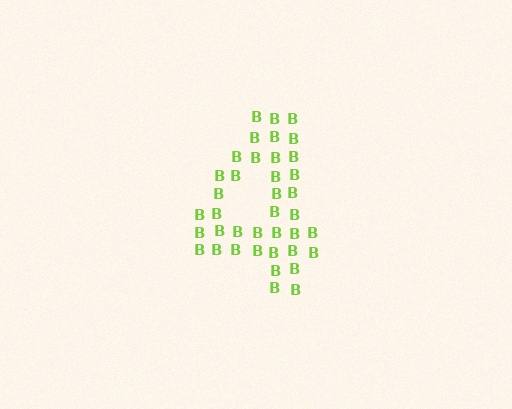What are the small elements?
The small elements are letter B's.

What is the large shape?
The large shape is the digit 4.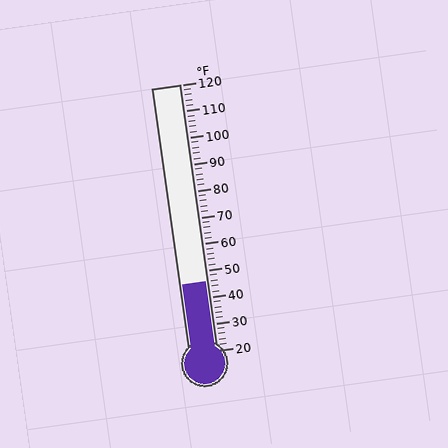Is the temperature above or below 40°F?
The temperature is above 40°F.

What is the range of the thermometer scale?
The thermometer scale ranges from 20°F to 120°F.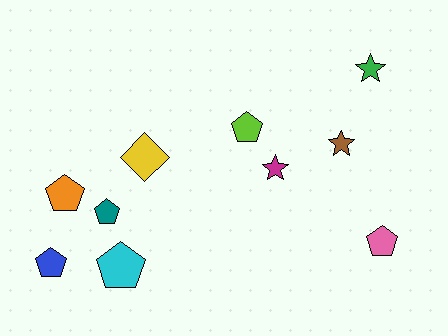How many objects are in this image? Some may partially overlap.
There are 10 objects.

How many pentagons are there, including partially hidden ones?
There are 6 pentagons.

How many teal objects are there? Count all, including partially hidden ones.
There is 1 teal object.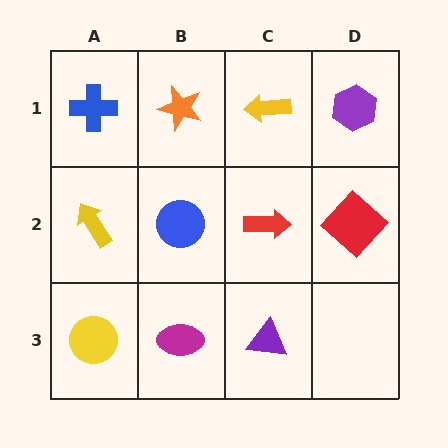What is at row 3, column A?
A yellow circle.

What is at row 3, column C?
A purple triangle.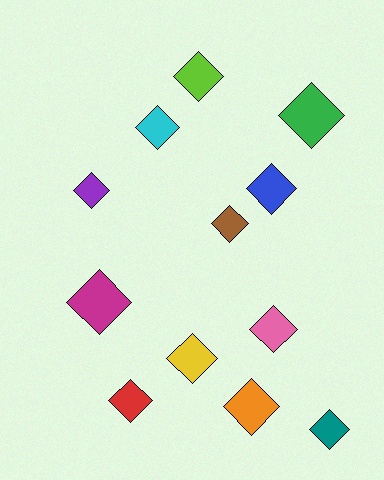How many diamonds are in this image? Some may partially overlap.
There are 12 diamonds.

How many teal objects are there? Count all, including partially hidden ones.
There is 1 teal object.